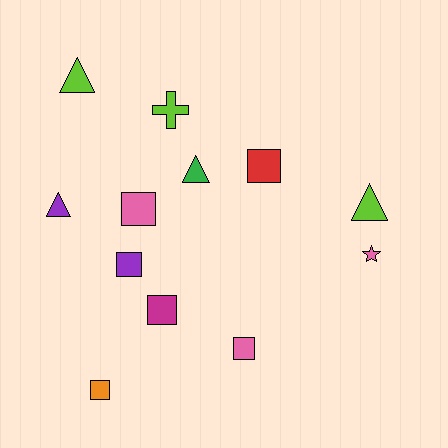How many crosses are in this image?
There is 1 cross.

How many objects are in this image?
There are 12 objects.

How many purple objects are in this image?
There are 2 purple objects.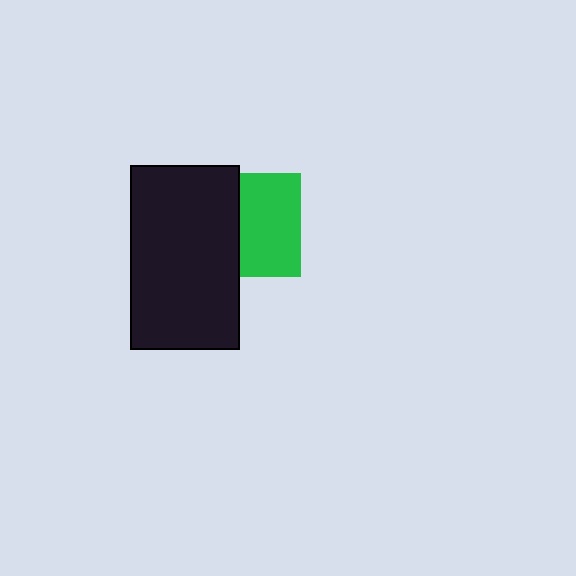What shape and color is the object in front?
The object in front is a black rectangle.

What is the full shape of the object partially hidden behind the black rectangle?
The partially hidden object is a green square.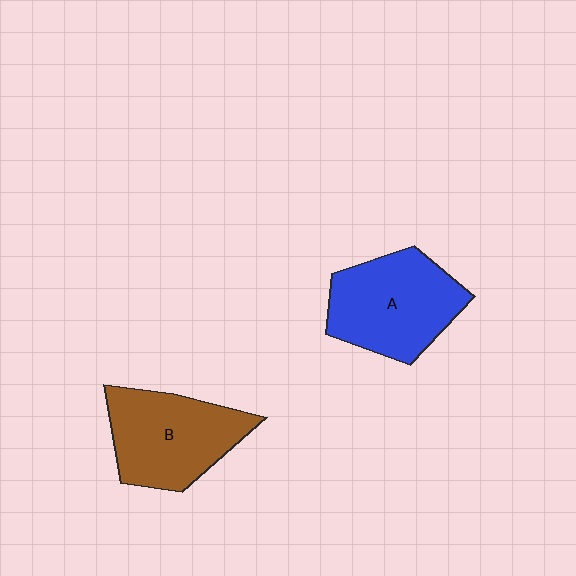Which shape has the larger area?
Shape A (blue).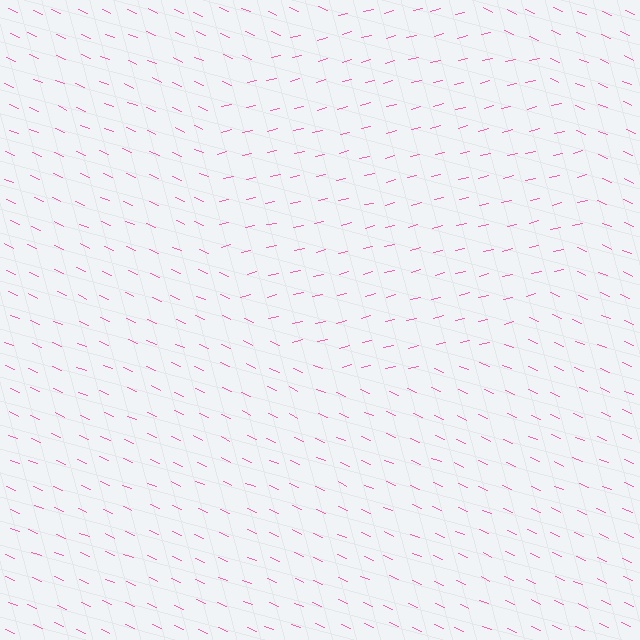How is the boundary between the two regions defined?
The boundary is defined purely by a change in line orientation (approximately 37 degrees difference). All lines are the same color and thickness.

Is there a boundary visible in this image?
Yes, there is a texture boundary formed by a change in line orientation.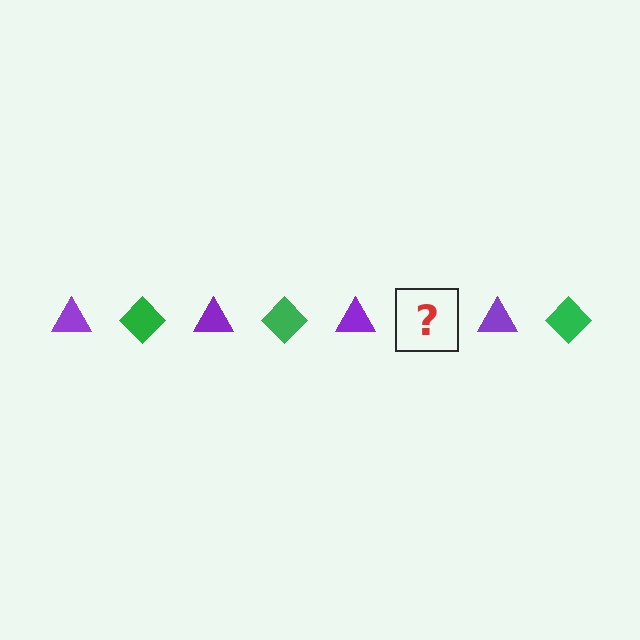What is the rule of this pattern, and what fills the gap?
The rule is that the pattern alternates between purple triangle and green diamond. The gap should be filled with a green diamond.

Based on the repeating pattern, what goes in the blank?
The blank should be a green diamond.